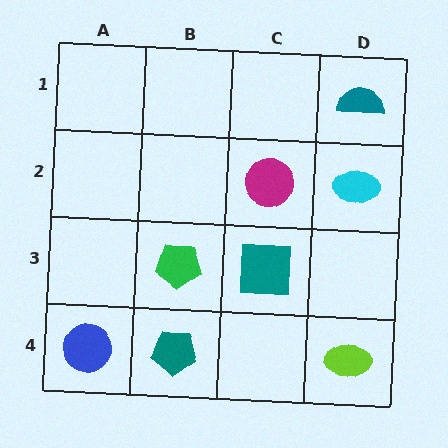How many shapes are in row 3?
2 shapes.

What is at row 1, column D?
A teal semicircle.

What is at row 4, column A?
A blue circle.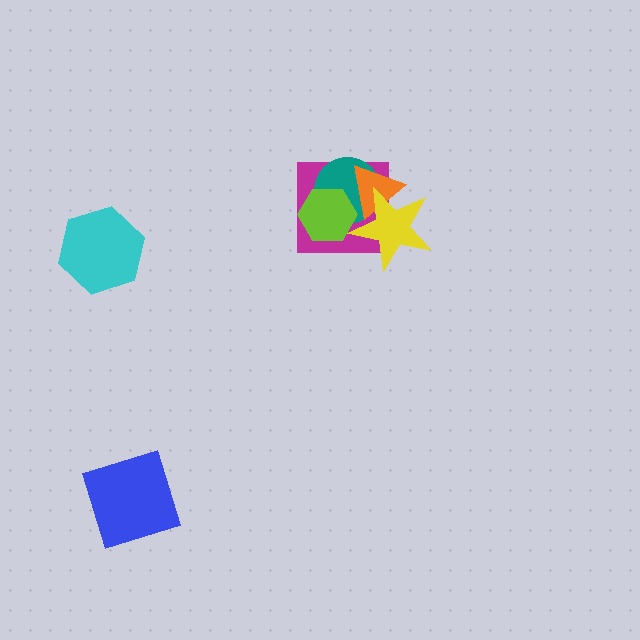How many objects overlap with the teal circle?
4 objects overlap with the teal circle.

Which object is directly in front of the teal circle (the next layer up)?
The orange triangle is directly in front of the teal circle.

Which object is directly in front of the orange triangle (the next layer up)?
The yellow star is directly in front of the orange triangle.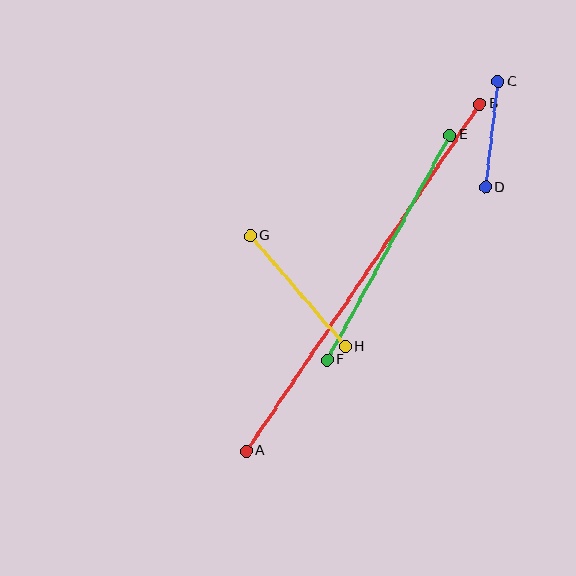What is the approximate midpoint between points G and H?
The midpoint is at approximately (298, 291) pixels.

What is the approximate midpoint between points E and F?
The midpoint is at approximately (389, 247) pixels.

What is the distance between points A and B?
The distance is approximately 418 pixels.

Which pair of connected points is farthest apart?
Points A and B are farthest apart.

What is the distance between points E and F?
The distance is approximately 256 pixels.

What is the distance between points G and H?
The distance is approximately 146 pixels.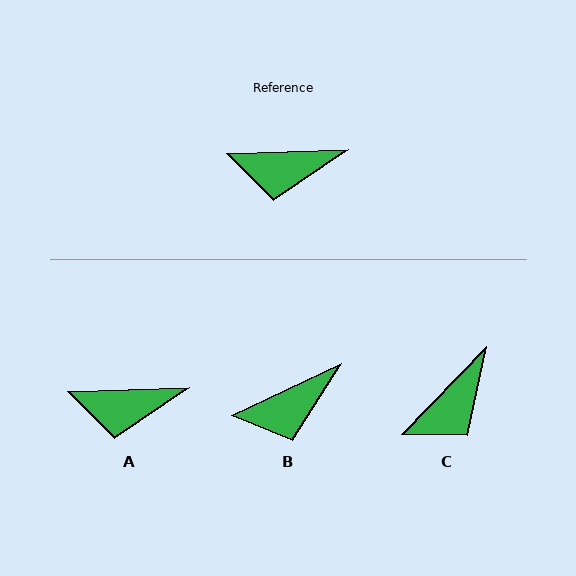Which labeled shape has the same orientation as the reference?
A.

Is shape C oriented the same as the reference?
No, it is off by about 44 degrees.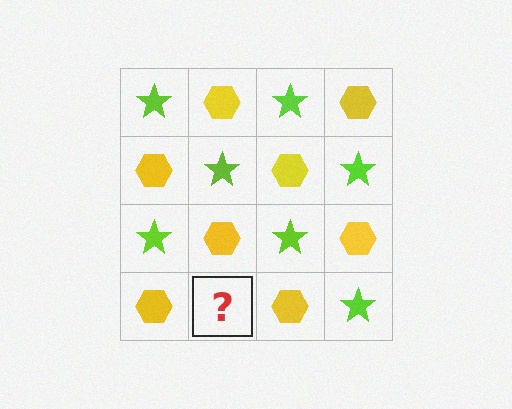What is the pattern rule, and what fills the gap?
The rule is that it alternates lime star and yellow hexagon in a checkerboard pattern. The gap should be filled with a lime star.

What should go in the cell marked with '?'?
The missing cell should contain a lime star.